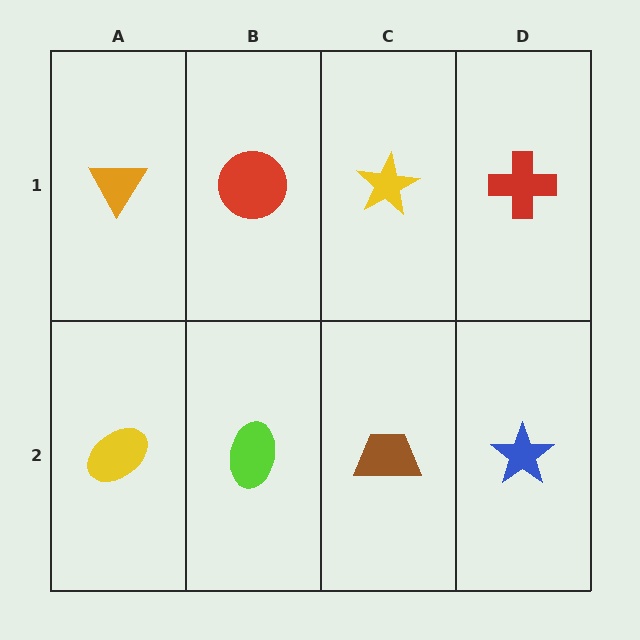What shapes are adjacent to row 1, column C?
A brown trapezoid (row 2, column C), a red circle (row 1, column B), a red cross (row 1, column D).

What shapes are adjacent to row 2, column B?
A red circle (row 1, column B), a yellow ellipse (row 2, column A), a brown trapezoid (row 2, column C).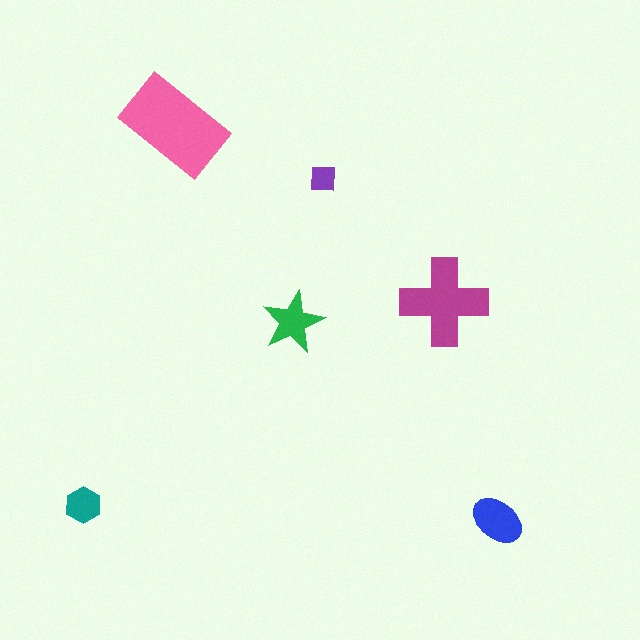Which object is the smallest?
The purple square.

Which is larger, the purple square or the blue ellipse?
The blue ellipse.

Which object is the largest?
The pink rectangle.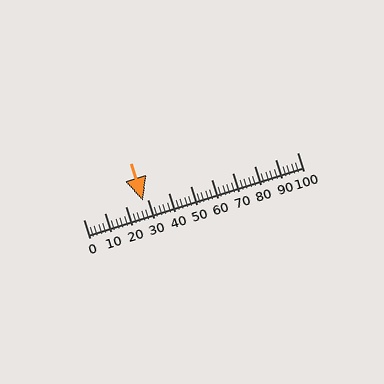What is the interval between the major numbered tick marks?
The major tick marks are spaced 10 units apart.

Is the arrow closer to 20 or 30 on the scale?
The arrow is closer to 30.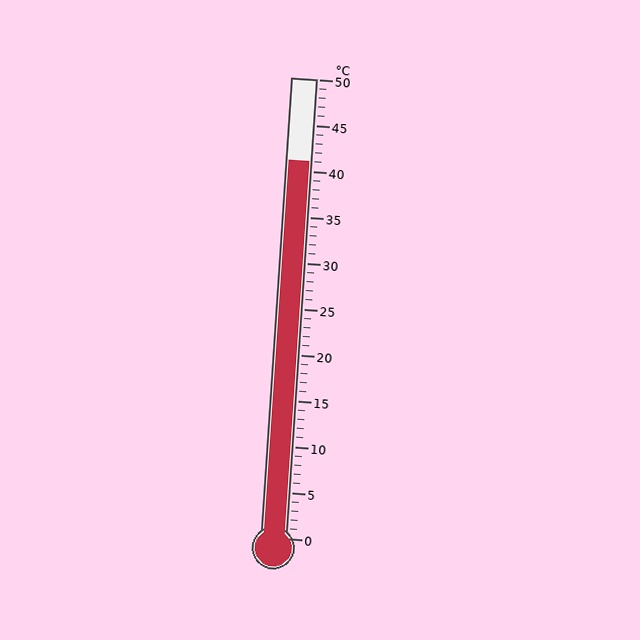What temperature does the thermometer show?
The thermometer shows approximately 41°C.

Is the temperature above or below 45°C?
The temperature is below 45°C.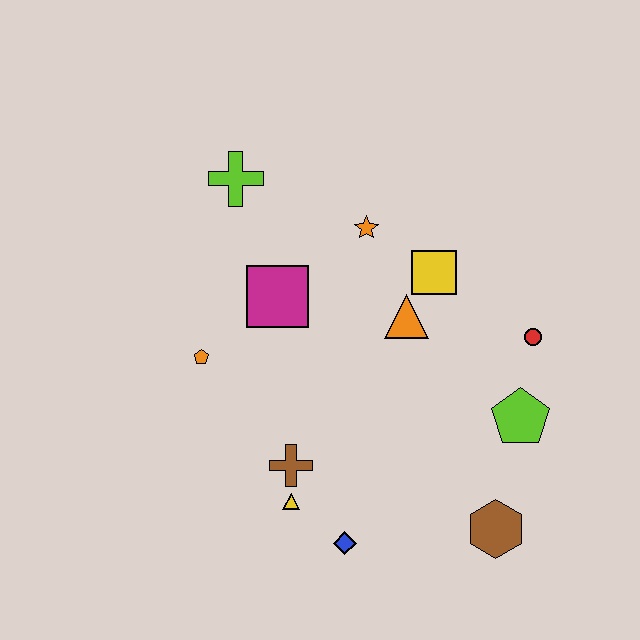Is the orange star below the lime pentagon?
No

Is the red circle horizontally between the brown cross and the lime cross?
No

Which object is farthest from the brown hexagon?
The lime cross is farthest from the brown hexagon.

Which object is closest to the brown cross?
The yellow triangle is closest to the brown cross.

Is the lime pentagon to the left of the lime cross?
No